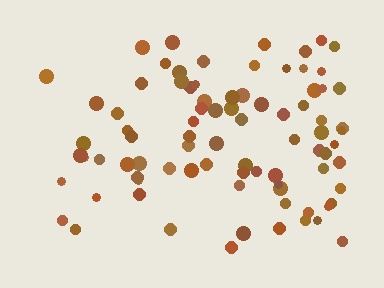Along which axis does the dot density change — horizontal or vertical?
Horizontal.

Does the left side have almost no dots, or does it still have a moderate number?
Still a moderate number, just noticeably fewer than the right.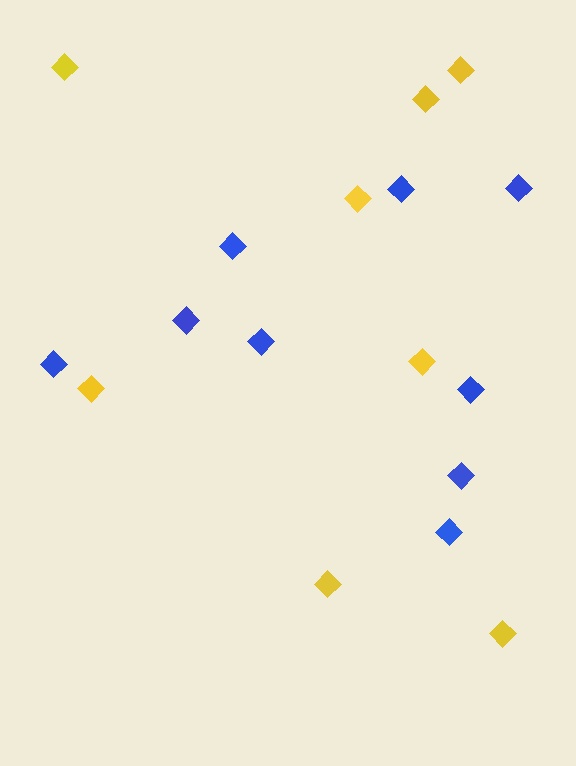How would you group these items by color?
There are 2 groups: one group of yellow diamonds (8) and one group of blue diamonds (9).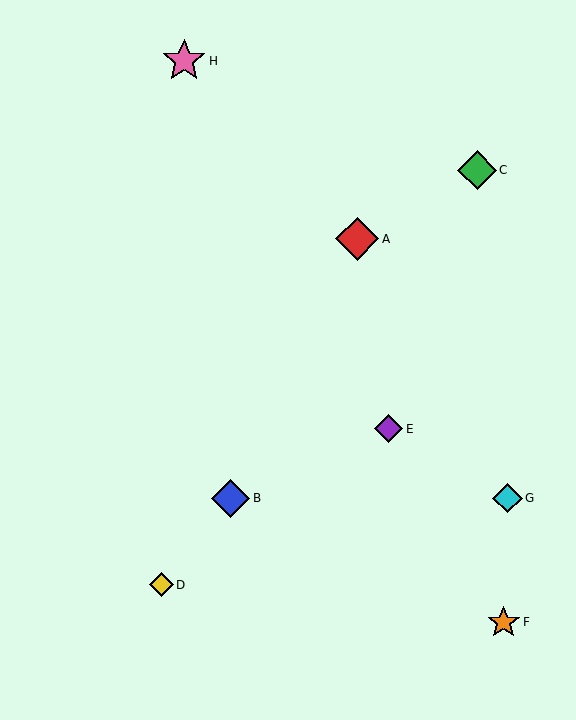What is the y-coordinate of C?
Object C is at y≈170.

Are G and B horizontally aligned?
Yes, both are at y≈498.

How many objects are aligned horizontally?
2 objects (B, G) are aligned horizontally.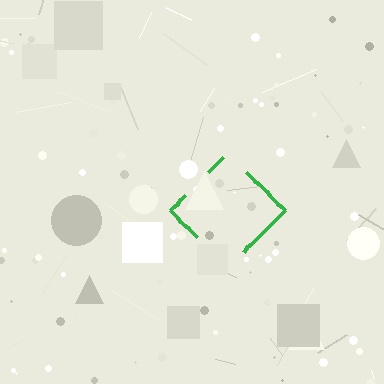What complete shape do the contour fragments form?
The contour fragments form a diamond.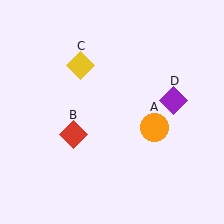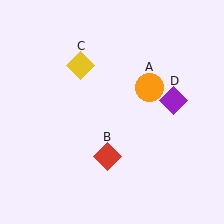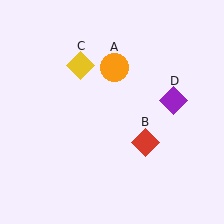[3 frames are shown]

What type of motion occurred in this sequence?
The orange circle (object A), red diamond (object B) rotated counterclockwise around the center of the scene.